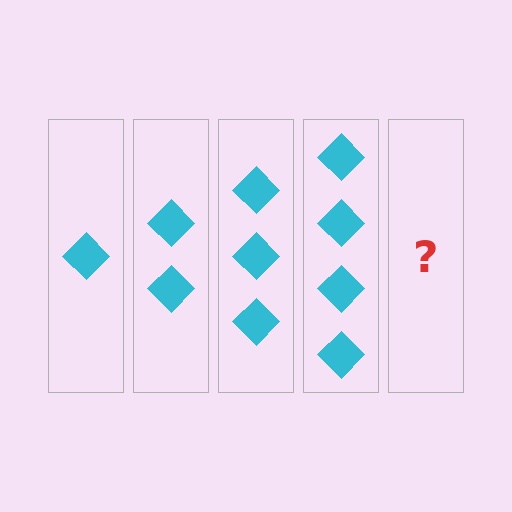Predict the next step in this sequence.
The next step is 5 diamonds.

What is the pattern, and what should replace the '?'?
The pattern is that each step adds one more diamond. The '?' should be 5 diamonds.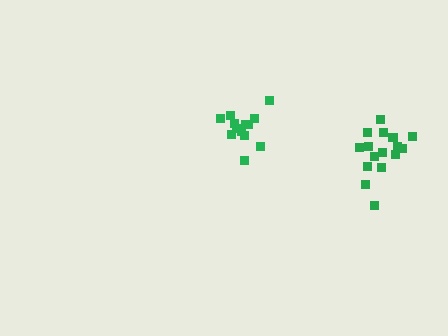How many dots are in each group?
Group 1: 13 dots, Group 2: 16 dots (29 total).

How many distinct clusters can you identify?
There are 2 distinct clusters.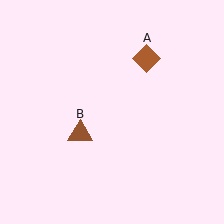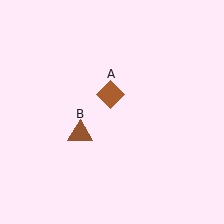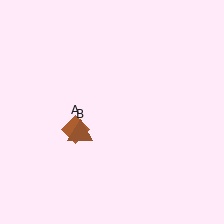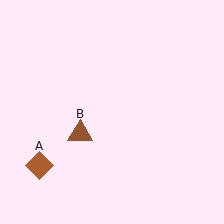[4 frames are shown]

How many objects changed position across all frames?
1 object changed position: brown diamond (object A).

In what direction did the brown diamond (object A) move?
The brown diamond (object A) moved down and to the left.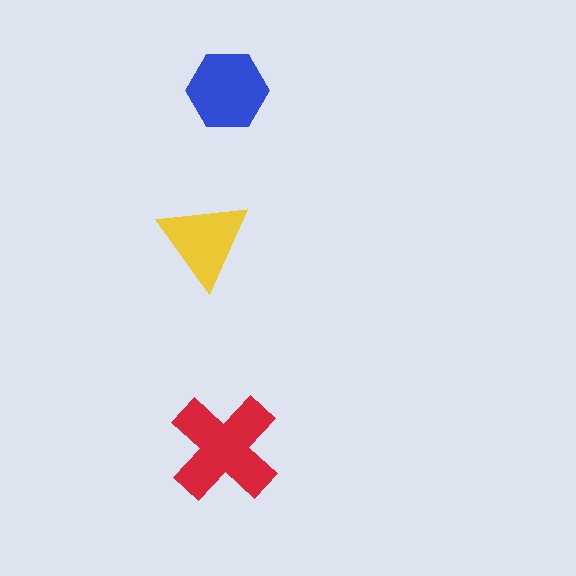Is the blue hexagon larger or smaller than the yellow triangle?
Larger.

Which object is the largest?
The red cross.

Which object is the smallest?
The yellow triangle.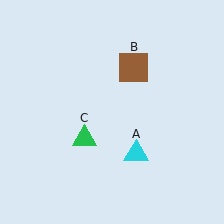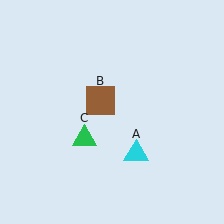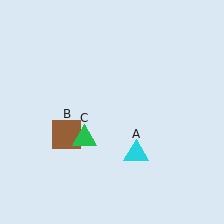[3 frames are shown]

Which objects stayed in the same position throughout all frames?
Cyan triangle (object A) and green triangle (object C) remained stationary.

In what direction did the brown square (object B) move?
The brown square (object B) moved down and to the left.